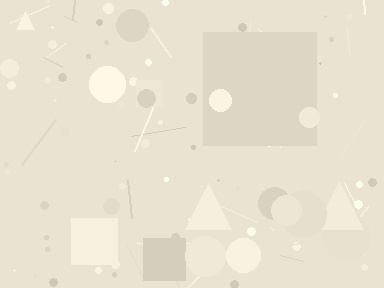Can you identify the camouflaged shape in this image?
The camouflaged shape is a square.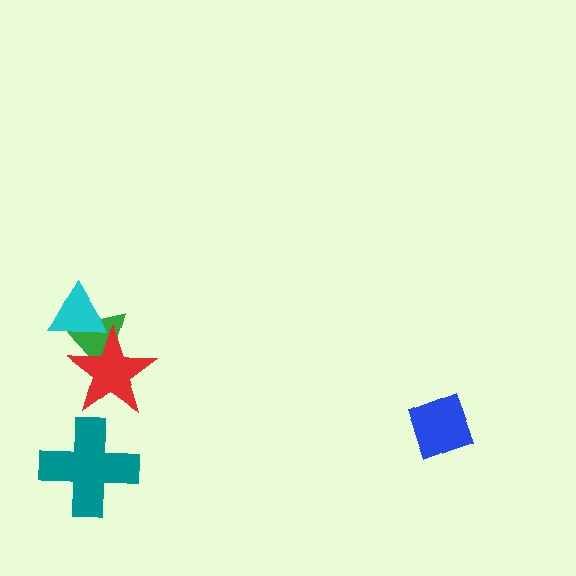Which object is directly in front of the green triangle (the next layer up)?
The red star is directly in front of the green triangle.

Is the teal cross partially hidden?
No, no other shape covers it.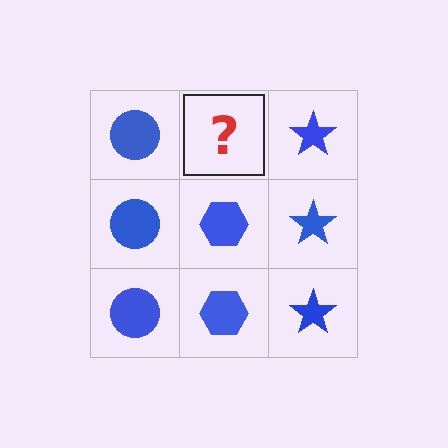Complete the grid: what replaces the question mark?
The question mark should be replaced with a blue hexagon.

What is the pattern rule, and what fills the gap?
The rule is that each column has a consistent shape. The gap should be filled with a blue hexagon.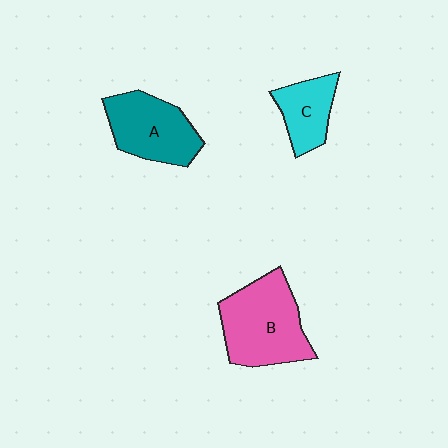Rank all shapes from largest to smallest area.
From largest to smallest: B (pink), A (teal), C (cyan).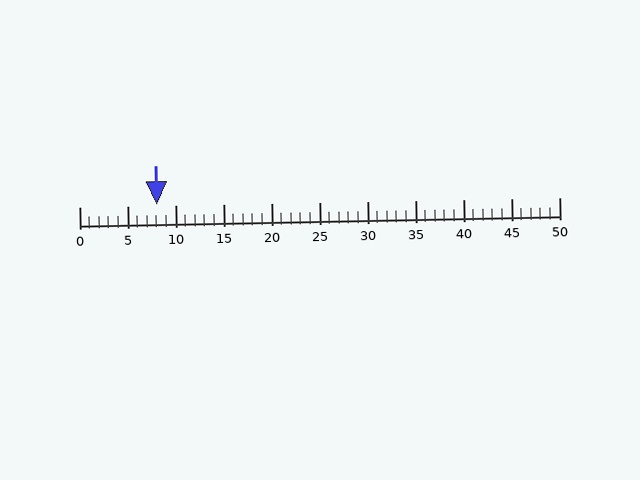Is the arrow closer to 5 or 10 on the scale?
The arrow is closer to 10.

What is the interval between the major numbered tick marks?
The major tick marks are spaced 5 units apart.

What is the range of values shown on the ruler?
The ruler shows values from 0 to 50.